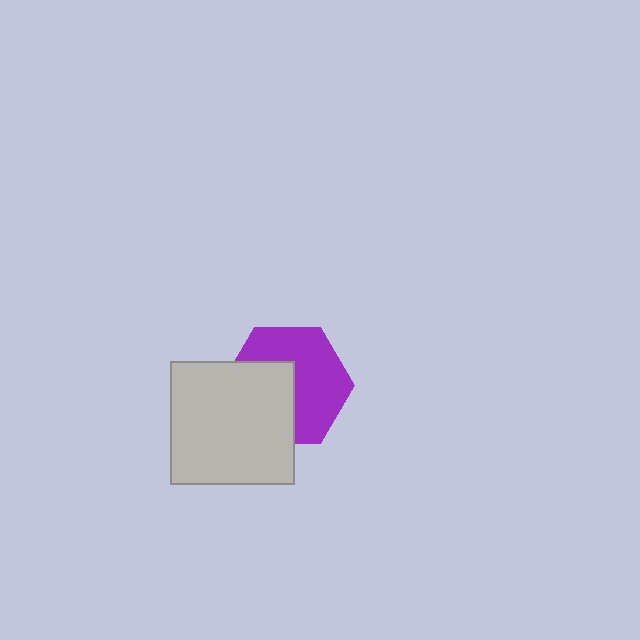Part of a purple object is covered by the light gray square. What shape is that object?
It is a hexagon.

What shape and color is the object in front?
The object in front is a light gray square.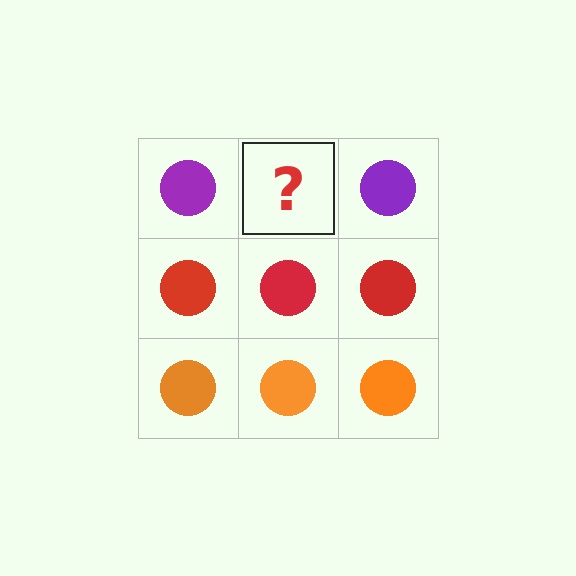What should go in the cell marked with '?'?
The missing cell should contain a purple circle.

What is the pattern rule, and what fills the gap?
The rule is that each row has a consistent color. The gap should be filled with a purple circle.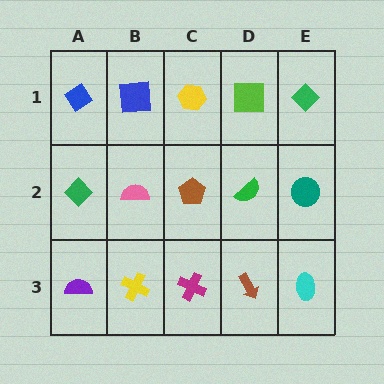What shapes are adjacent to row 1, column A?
A green diamond (row 2, column A), a blue square (row 1, column B).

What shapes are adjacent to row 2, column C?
A yellow hexagon (row 1, column C), a magenta cross (row 3, column C), a pink semicircle (row 2, column B), a green semicircle (row 2, column D).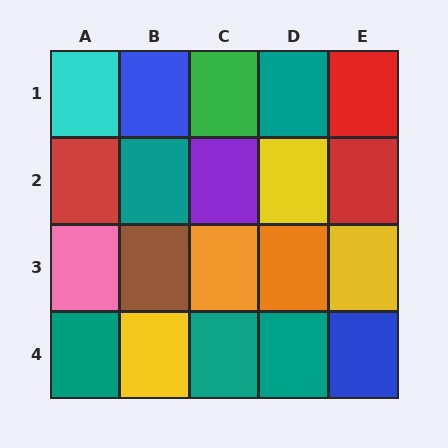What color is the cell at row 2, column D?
Yellow.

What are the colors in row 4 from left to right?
Teal, yellow, teal, teal, blue.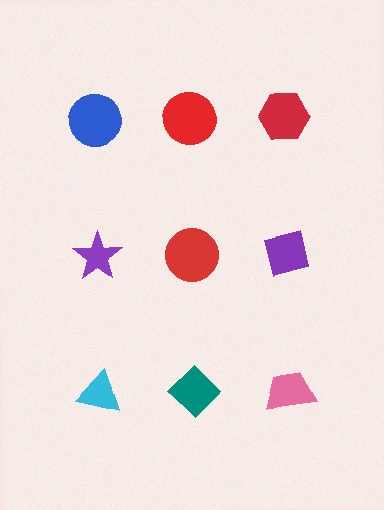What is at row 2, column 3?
A purple square.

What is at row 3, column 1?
A cyan triangle.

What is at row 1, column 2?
A red circle.